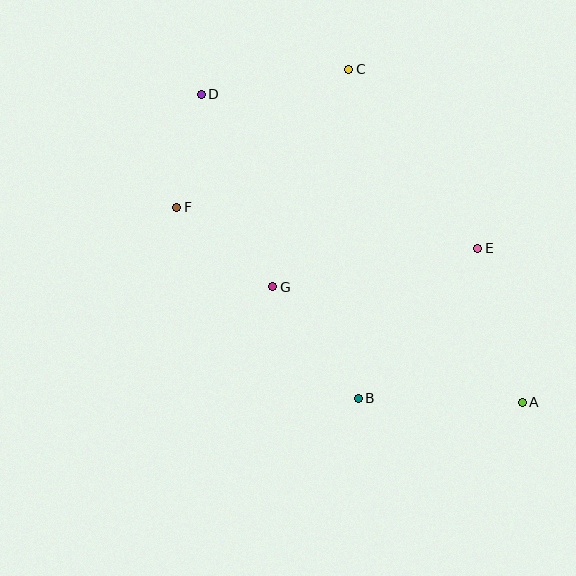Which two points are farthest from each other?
Points A and D are farthest from each other.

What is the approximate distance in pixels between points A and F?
The distance between A and F is approximately 397 pixels.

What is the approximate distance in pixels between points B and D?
The distance between B and D is approximately 342 pixels.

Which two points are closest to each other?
Points D and F are closest to each other.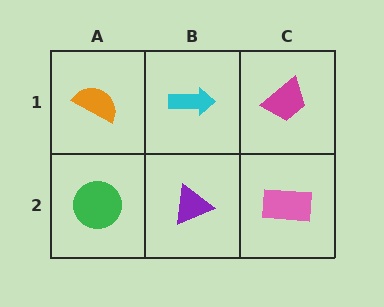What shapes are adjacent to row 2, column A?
An orange semicircle (row 1, column A), a purple triangle (row 2, column B).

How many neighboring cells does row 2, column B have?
3.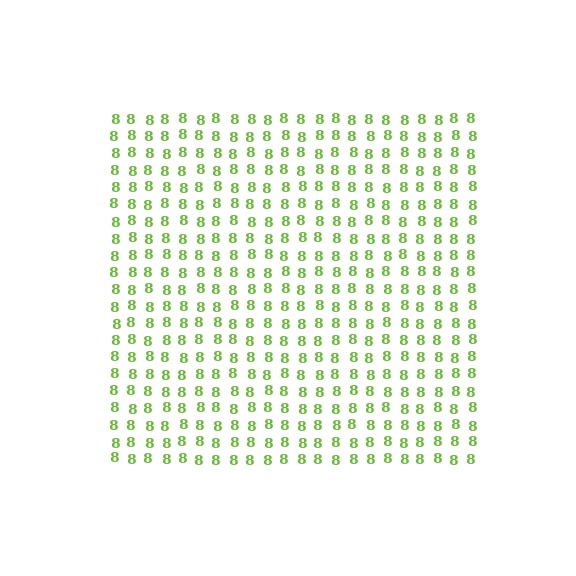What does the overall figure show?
The overall figure shows a square.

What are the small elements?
The small elements are digit 8's.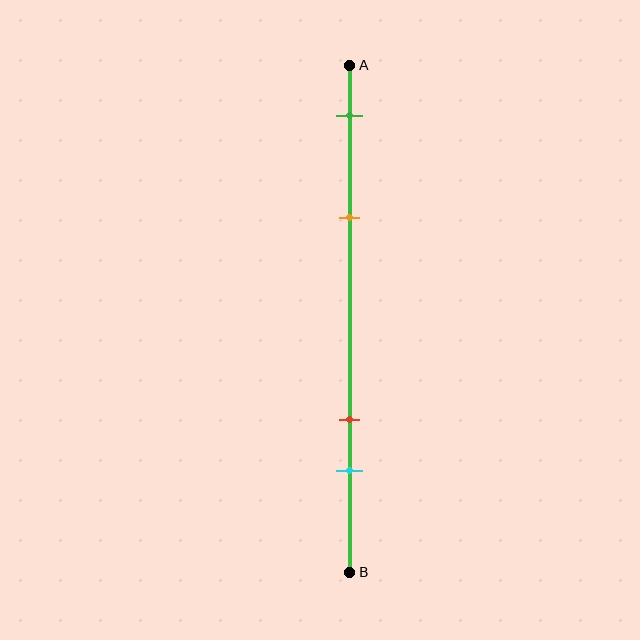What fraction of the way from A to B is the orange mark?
The orange mark is approximately 30% (0.3) of the way from A to B.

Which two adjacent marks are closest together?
The red and cyan marks are the closest adjacent pair.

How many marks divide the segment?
There are 4 marks dividing the segment.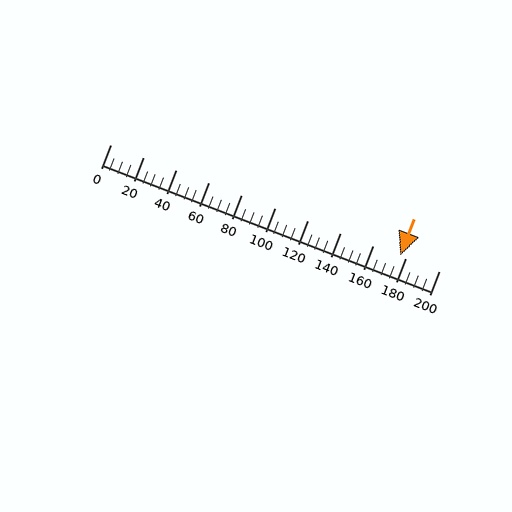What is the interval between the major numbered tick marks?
The major tick marks are spaced 20 units apart.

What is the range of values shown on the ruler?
The ruler shows values from 0 to 200.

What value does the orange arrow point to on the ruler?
The orange arrow points to approximately 177.